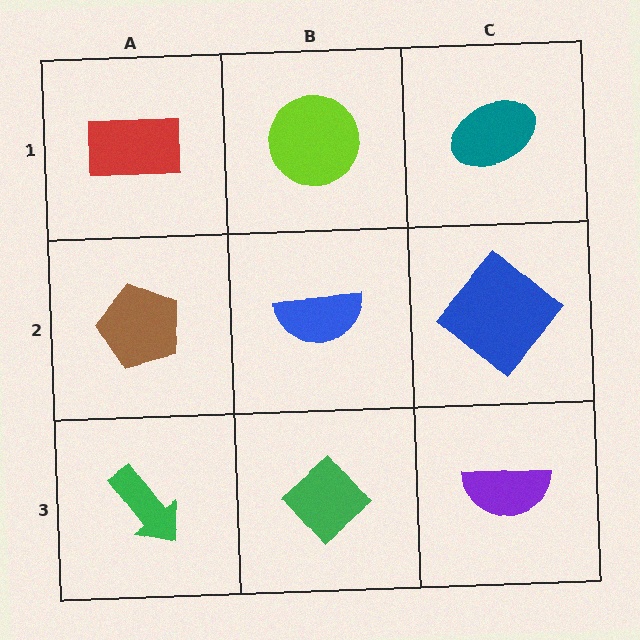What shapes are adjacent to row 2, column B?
A lime circle (row 1, column B), a green diamond (row 3, column B), a brown pentagon (row 2, column A), a blue diamond (row 2, column C).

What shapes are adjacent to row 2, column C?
A teal ellipse (row 1, column C), a purple semicircle (row 3, column C), a blue semicircle (row 2, column B).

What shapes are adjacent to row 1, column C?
A blue diamond (row 2, column C), a lime circle (row 1, column B).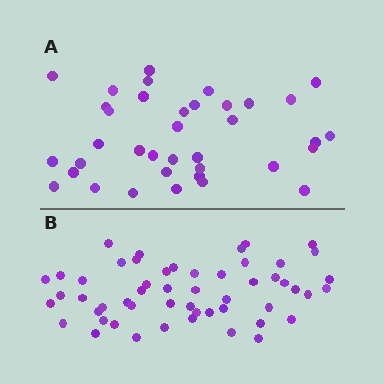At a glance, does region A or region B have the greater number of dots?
Region B (the bottom region) has more dots.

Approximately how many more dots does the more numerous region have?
Region B has approximately 15 more dots than region A.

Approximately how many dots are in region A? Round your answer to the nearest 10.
About 40 dots. (The exact count is 37, which rounds to 40.)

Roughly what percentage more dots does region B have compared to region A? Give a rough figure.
About 45% more.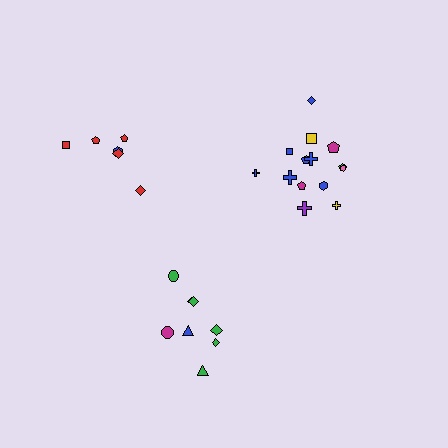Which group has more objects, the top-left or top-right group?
The top-right group.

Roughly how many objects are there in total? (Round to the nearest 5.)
Roughly 30 objects in total.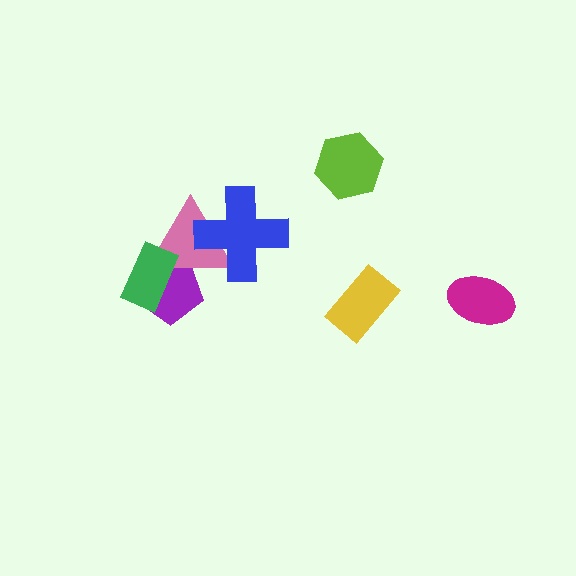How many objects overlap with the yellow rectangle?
0 objects overlap with the yellow rectangle.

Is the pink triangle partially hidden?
Yes, it is partially covered by another shape.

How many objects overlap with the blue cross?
1 object overlaps with the blue cross.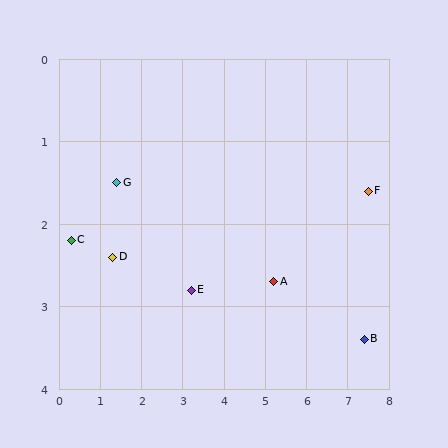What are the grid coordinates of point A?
Point A is at approximately (5.2, 2.7).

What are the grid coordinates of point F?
Point F is at approximately (7.5, 1.6).